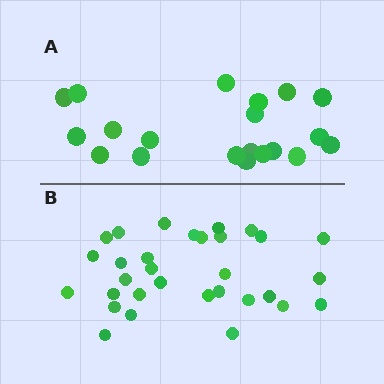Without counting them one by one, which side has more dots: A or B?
Region B (the bottom region) has more dots.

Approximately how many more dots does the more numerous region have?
Region B has roughly 12 or so more dots than region A.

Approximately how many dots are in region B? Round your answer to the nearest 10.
About 30 dots. (The exact count is 31, which rounds to 30.)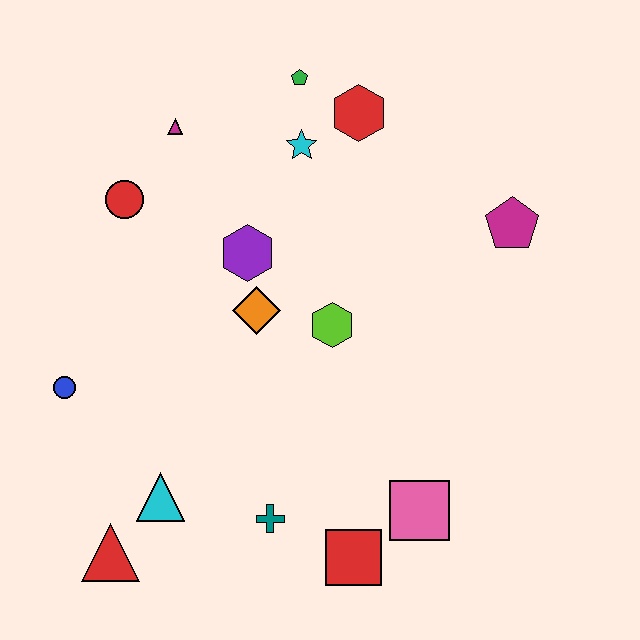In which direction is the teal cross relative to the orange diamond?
The teal cross is below the orange diamond.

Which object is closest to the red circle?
The magenta triangle is closest to the red circle.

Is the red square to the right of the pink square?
No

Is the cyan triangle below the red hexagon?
Yes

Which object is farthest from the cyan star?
The red triangle is farthest from the cyan star.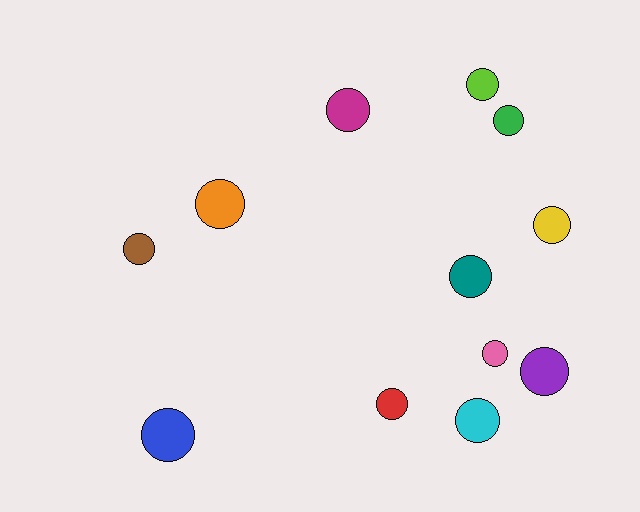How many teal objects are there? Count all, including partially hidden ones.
There is 1 teal object.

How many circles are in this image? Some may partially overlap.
There are 12 circles.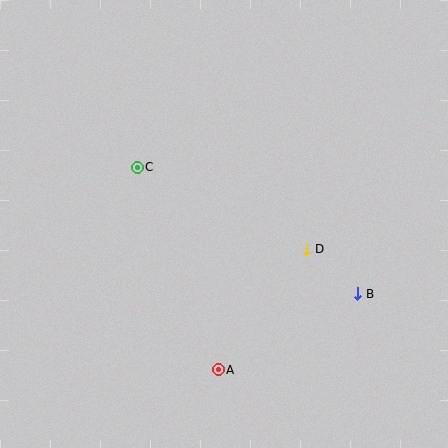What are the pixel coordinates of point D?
Point D is at (307, 249).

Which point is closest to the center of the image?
Point D at (307, 249) is closest to the center.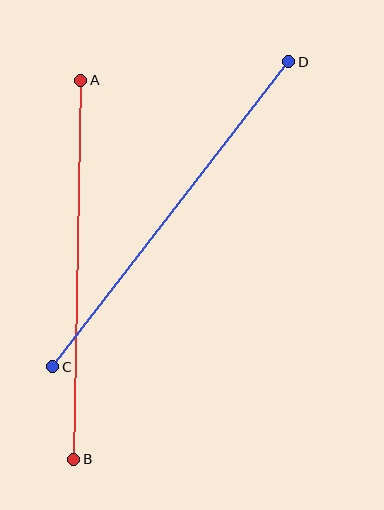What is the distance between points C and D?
The distance is approximately 386 pixels.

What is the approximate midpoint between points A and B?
The midpoint is at approximately (77, 270) pixels.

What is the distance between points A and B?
The distance is approximately 379 pixels.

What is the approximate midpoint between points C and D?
The midpoint is at approximately (171, 214) pixels.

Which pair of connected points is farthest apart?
Points C and D are farthest apart.